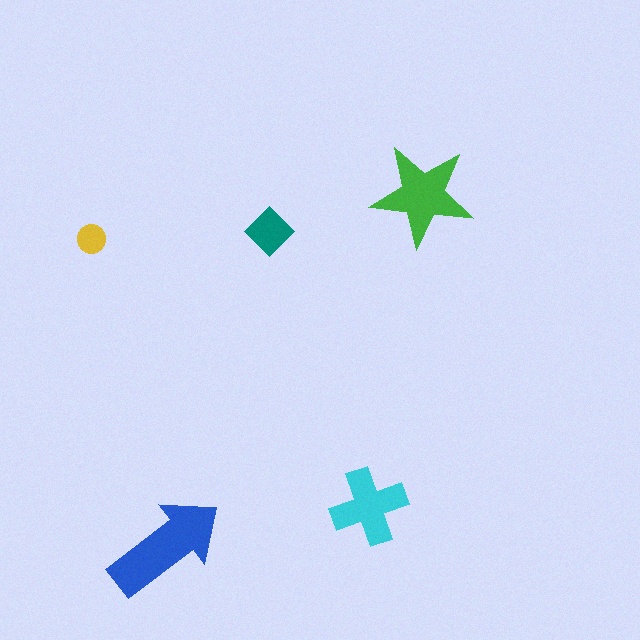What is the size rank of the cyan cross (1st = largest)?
3rd.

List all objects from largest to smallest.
The blue arrow, the green star, the cyan cross, the teal diamond, the yellow circle.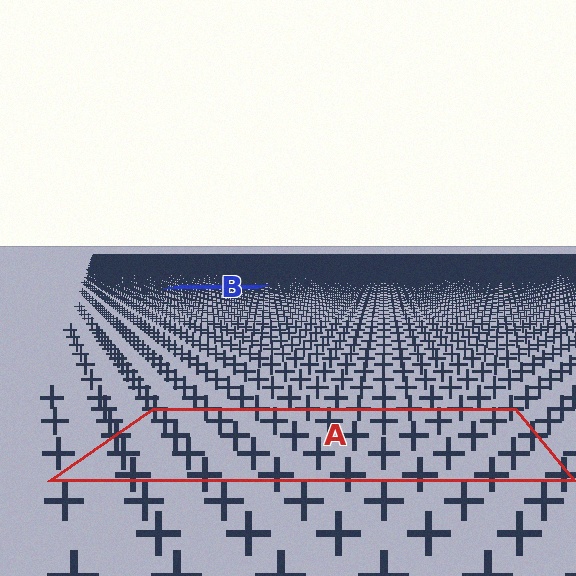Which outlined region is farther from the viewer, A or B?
Region B is farther from the viewer — the texture elements inside it appear smaller and more densely packed.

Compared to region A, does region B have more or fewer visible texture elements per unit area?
Region B has more texture elements per unit area — they are packed more densely because it is farther away.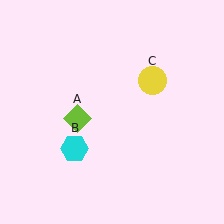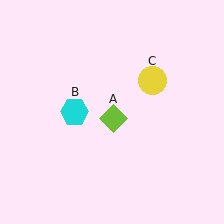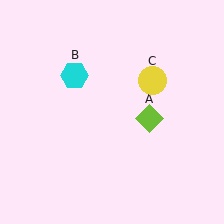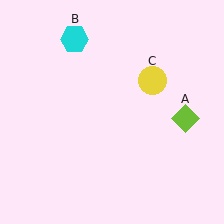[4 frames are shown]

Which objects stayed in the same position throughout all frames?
Yellow circle (object C) remained stationary.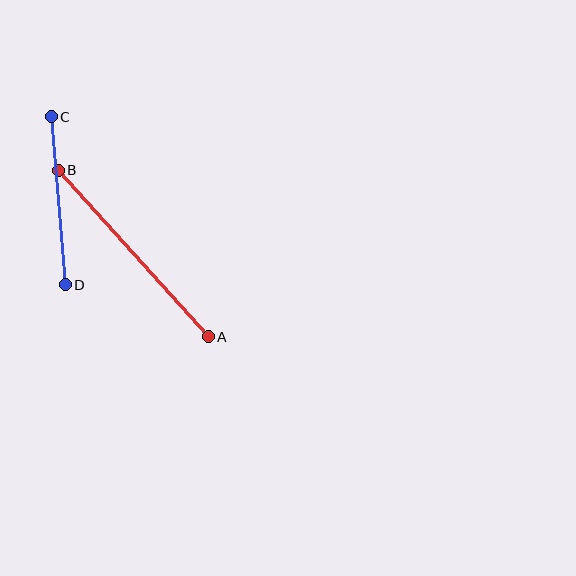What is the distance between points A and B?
The distance is approximately 224 pixels.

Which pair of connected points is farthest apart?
Points A and B are farthest apart.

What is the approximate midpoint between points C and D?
The midpoint is at approximately (58, 201) pixels.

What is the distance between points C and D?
The distance is approximately 169 pixels.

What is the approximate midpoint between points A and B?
The midpoint is at approximately (133, 254) pixels.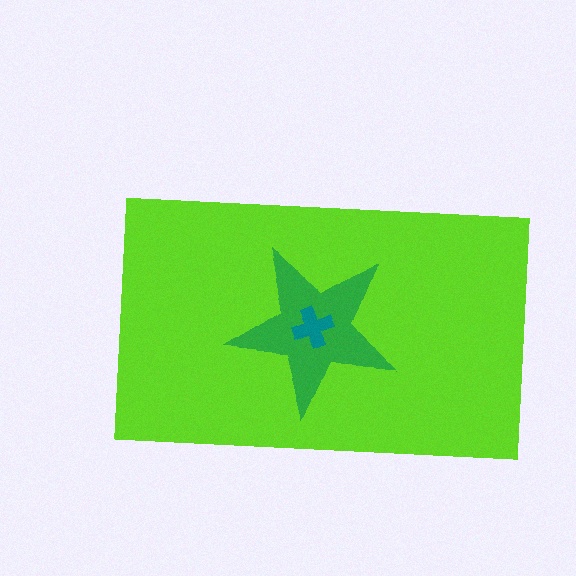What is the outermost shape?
The lime rectangle.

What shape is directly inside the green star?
The teal cross.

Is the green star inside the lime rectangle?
Yes.